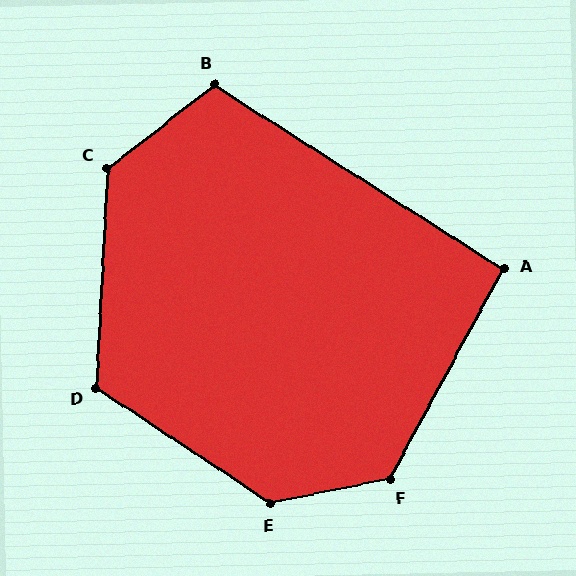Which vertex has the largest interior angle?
E, at approximately 135 degrees.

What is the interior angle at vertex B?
Approximately 109 degrees (obtuse).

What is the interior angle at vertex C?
Approximately 131 degrees (obtuse).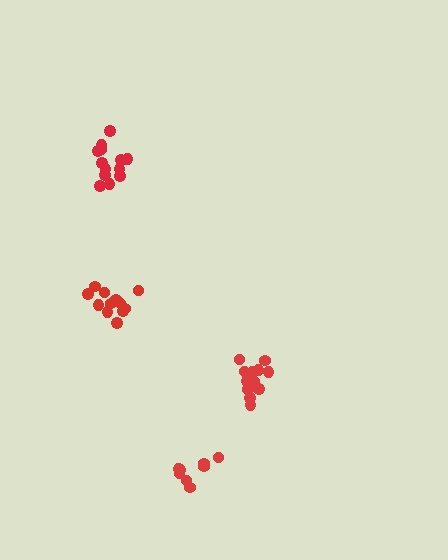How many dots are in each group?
Group 1: 12 dots, Group 2: 13 dots, Group 3: 13 dots, Group 4: 8 dots (46 total).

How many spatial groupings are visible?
There are 4 spatial groupings.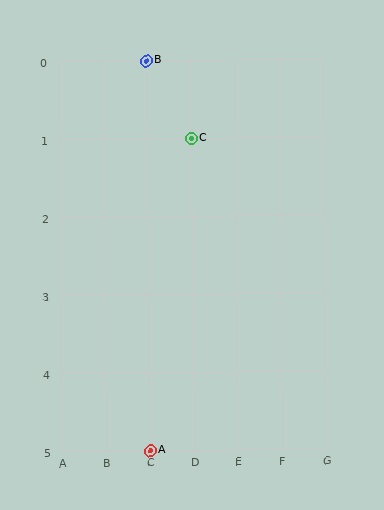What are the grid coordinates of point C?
Point C is at grid coordinates (D, 1).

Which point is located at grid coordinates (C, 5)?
Point A is at (C, 5).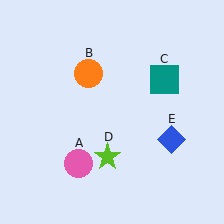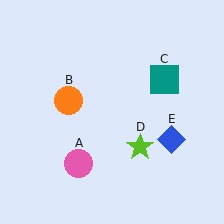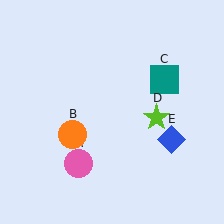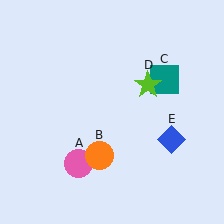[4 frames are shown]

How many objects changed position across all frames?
2 objects changed position: orange circle (object B), lime star (object D).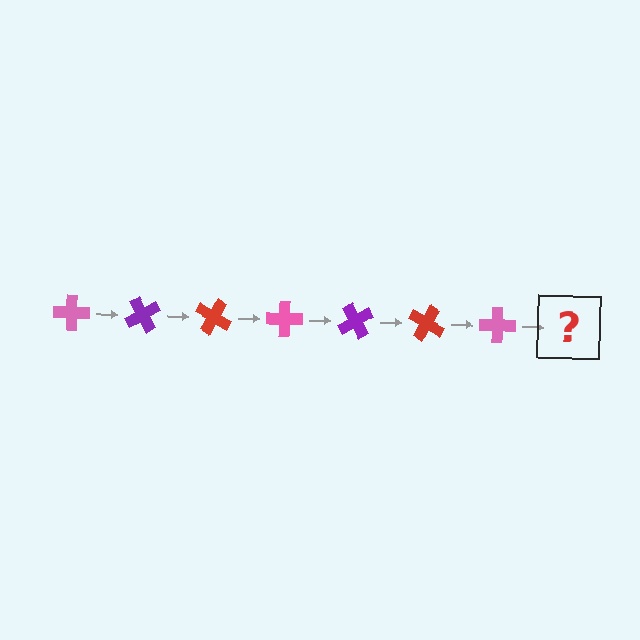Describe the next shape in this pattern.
It should be a purple cross, rotated 420 degrees from the start.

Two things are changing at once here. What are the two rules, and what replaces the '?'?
The two rules are that it rotates 60 degrees each step and the color cycles through pink, purple, and red. The '?' should be a purple cross, rotated 420 degrees from the start.